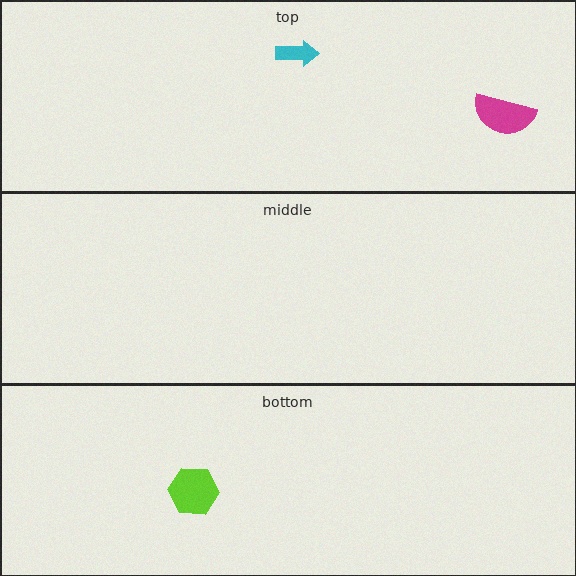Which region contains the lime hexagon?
The bottom region.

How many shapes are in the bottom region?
1.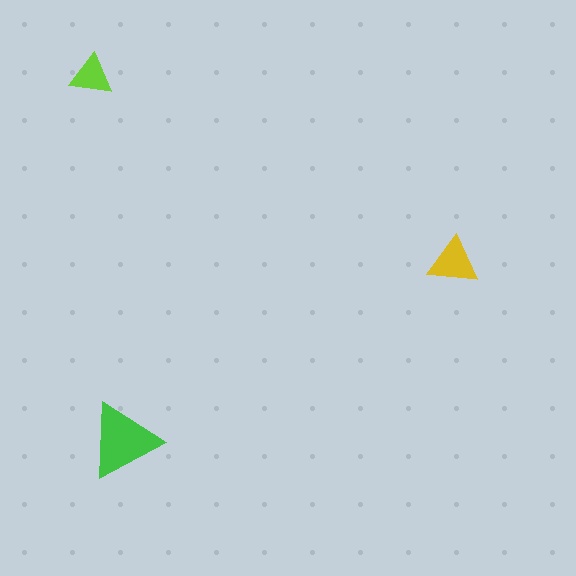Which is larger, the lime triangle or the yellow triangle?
The yellow one.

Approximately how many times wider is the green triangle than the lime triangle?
About 2 times wider.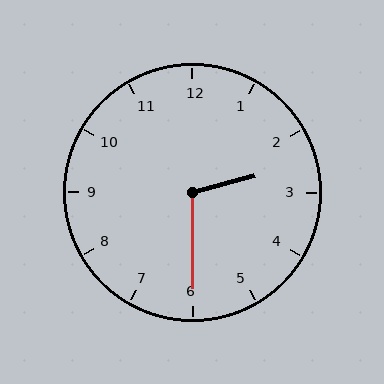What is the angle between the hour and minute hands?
Approximately 105 degrees.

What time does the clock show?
2:30.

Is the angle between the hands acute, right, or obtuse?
It is obtuse.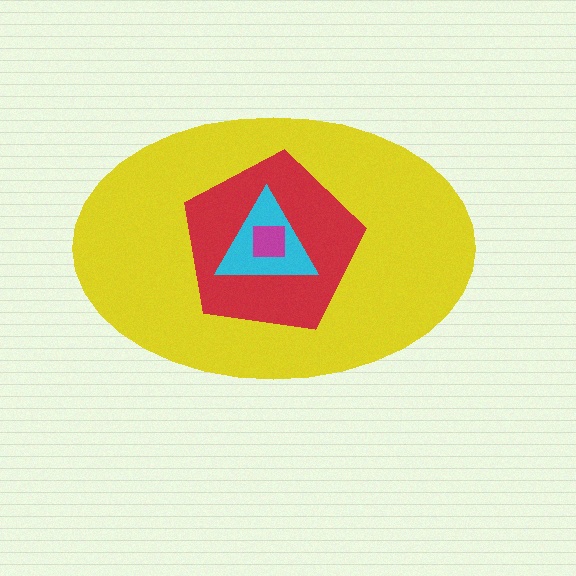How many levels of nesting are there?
4.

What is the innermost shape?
The magenta square.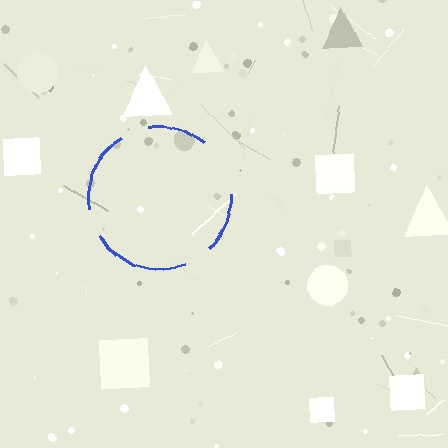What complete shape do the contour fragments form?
The contour fragments form a circle.